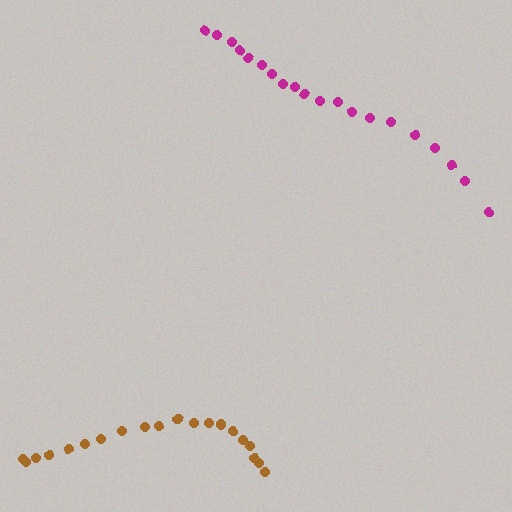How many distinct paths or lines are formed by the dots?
There are 2 distinct paths.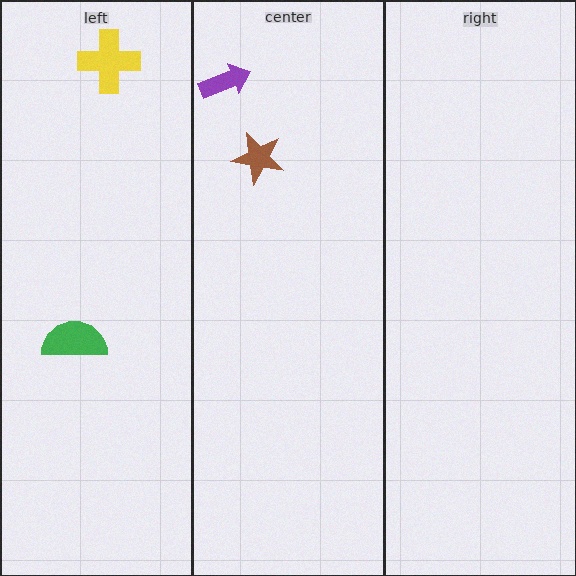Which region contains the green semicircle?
The left region.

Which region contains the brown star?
The center region.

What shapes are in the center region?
The brown star, the purple arrow.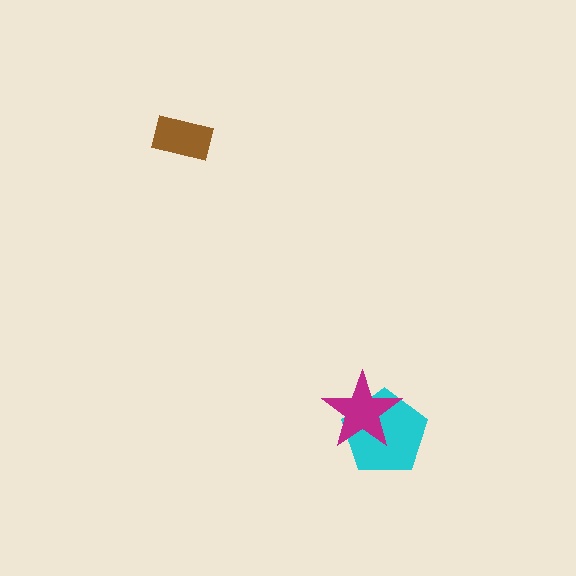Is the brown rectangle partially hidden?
No, no other shape covers it.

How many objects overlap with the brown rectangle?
0 objects overlap with the brown rectangle.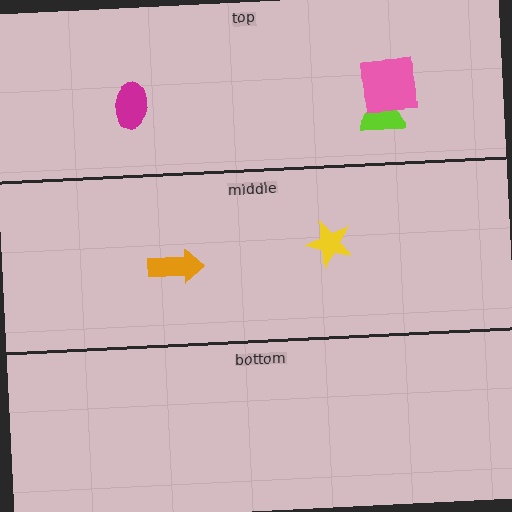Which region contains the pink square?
The top region.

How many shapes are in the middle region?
2.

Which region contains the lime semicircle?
The top region.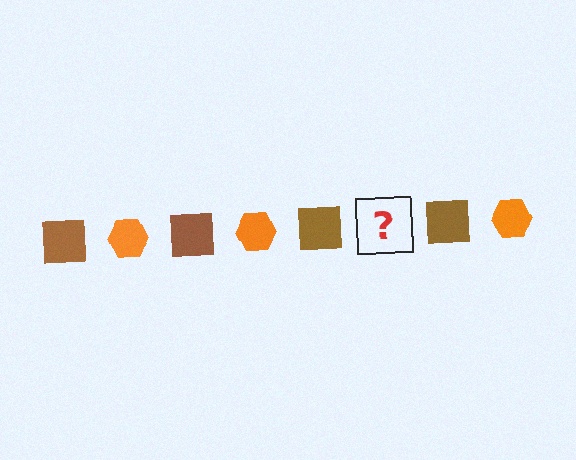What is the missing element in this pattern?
The missing element is an orange hexagon.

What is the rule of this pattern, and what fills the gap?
The rule is that the pattern alternates between brown square and orange hexagon. The gap should be filled with an orange hexagon.